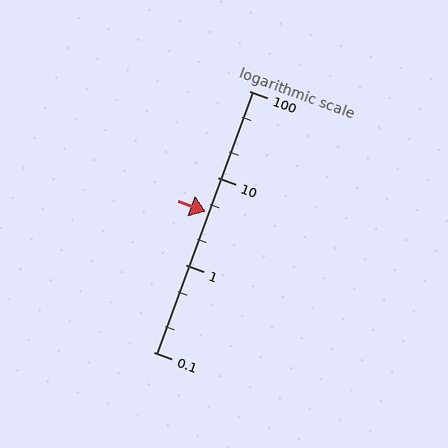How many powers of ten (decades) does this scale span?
The scale spans 3 decades, from 0.1 to 100.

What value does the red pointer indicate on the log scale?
The pointer indicates approximately 4.1.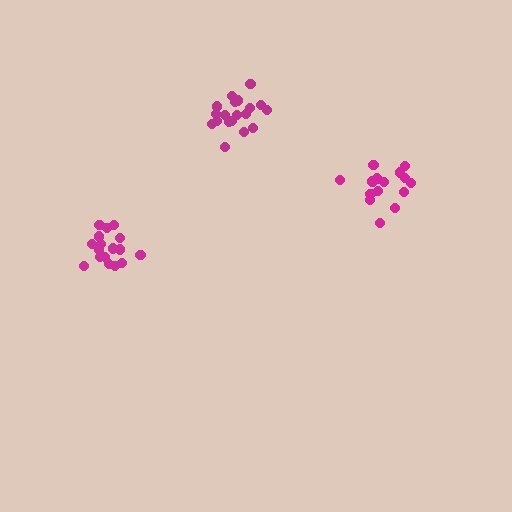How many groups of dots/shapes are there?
There are 3 groups.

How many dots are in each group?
Group 1: 19 dots, Group 2: 15 dots, Group 3: 17 dots (51 total).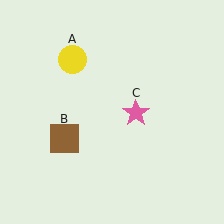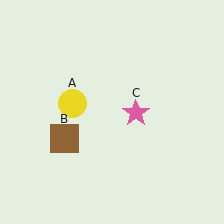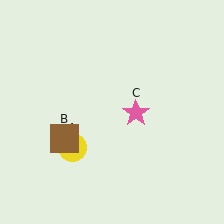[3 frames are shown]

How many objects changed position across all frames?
1 object changed position: yellow circle (object A).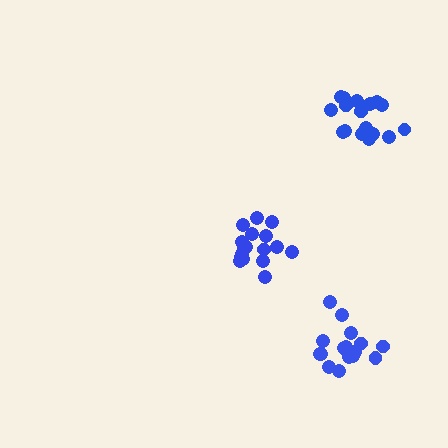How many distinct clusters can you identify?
There are 3 distinct clusters.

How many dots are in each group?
Group 1: 17 dots, Group 2: 17 dots, Group 3: 17 dots (51 total).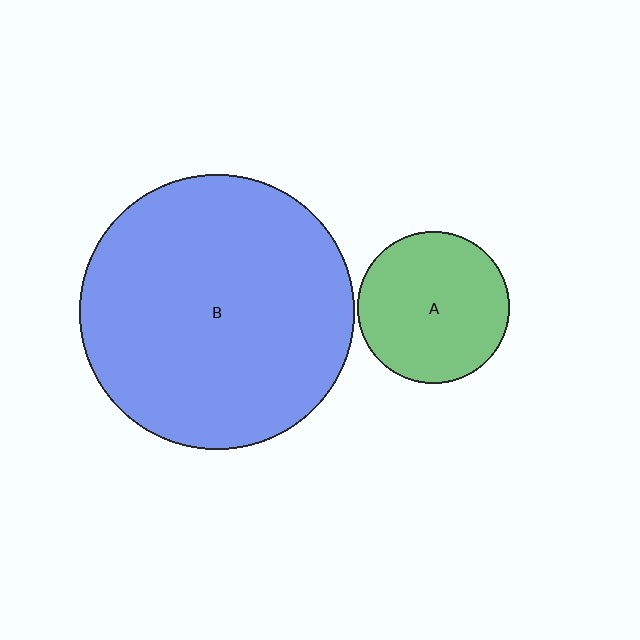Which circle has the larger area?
Circle B (blue).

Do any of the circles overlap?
No, none of the circles overlap.